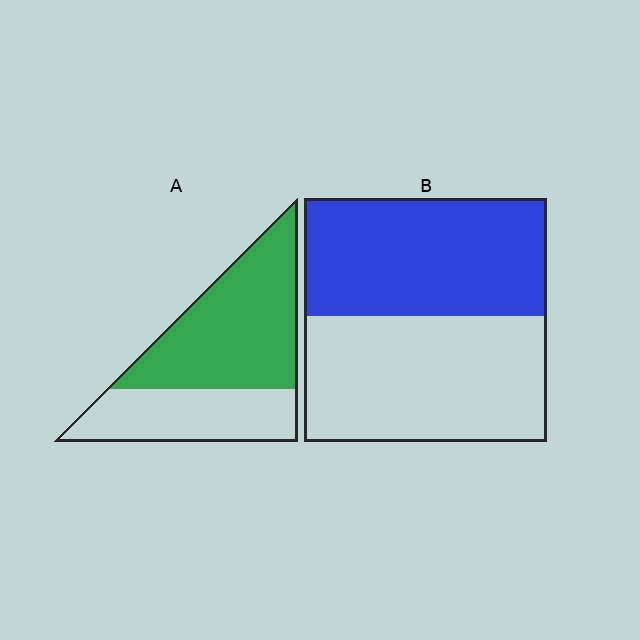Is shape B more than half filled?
Roughly half.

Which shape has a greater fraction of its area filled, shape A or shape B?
Shape A.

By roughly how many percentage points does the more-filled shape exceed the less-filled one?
By roughly 15 percentage points (A over B).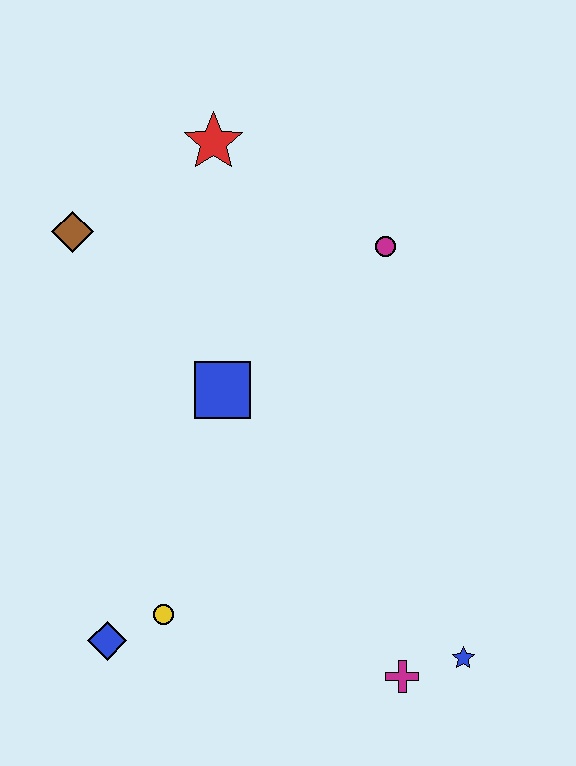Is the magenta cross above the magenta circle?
No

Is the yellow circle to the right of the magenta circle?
No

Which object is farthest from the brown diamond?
The blue star is farthest from the brown diamond.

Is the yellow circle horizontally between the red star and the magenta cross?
No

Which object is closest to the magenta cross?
The blue star is closest to the magenta cross.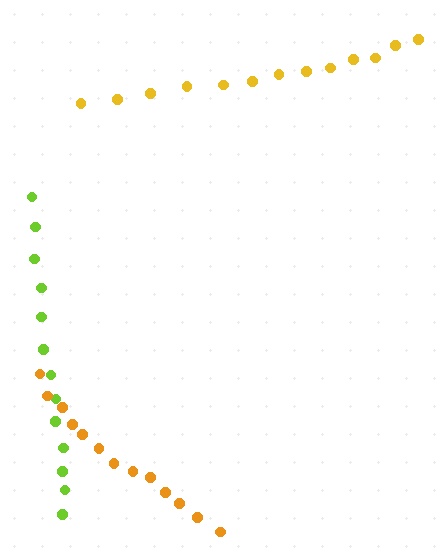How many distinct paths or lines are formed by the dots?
There are 3 distinct paths.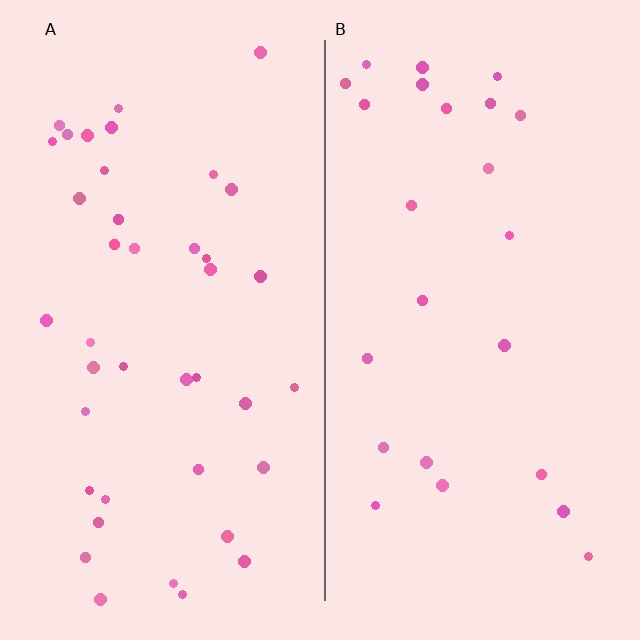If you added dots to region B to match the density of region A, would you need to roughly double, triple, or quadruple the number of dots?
Approximately double.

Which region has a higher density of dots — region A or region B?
A (the left).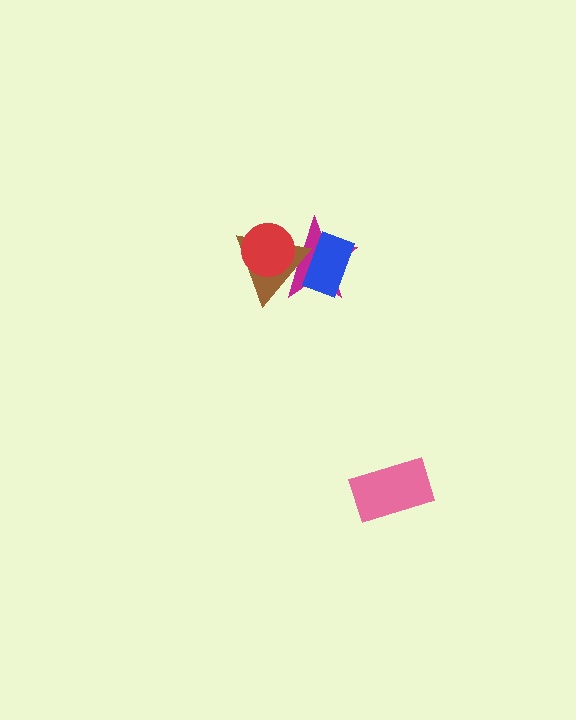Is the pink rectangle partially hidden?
No, no other shape covers it.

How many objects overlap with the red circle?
2 objects overlap with the red circle.